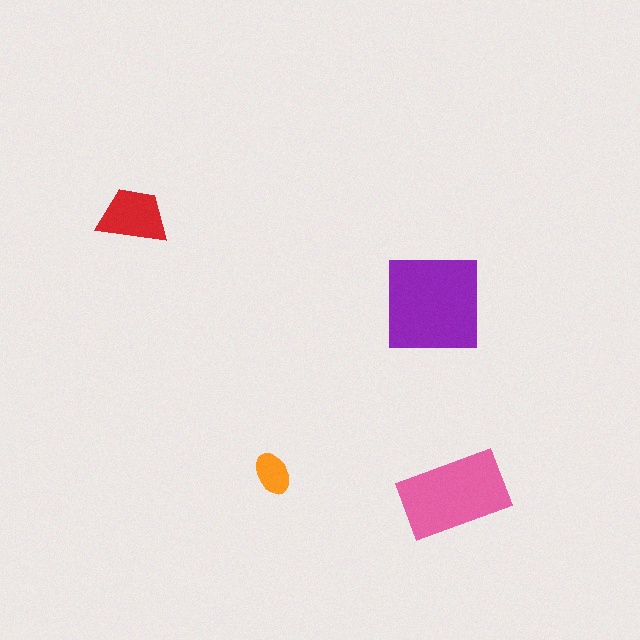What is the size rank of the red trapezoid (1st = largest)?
3rd.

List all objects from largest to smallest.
The purple square, the pink rectangle, the red trapezoid, the orange ellipse.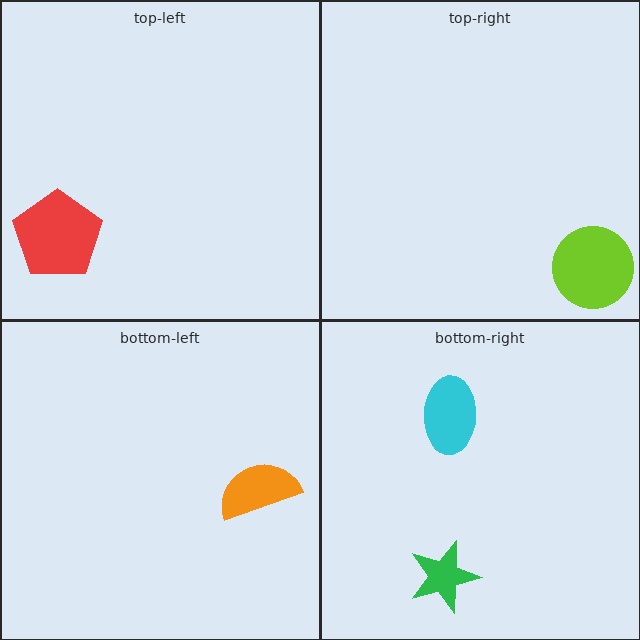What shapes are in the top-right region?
The lime circle.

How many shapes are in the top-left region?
1.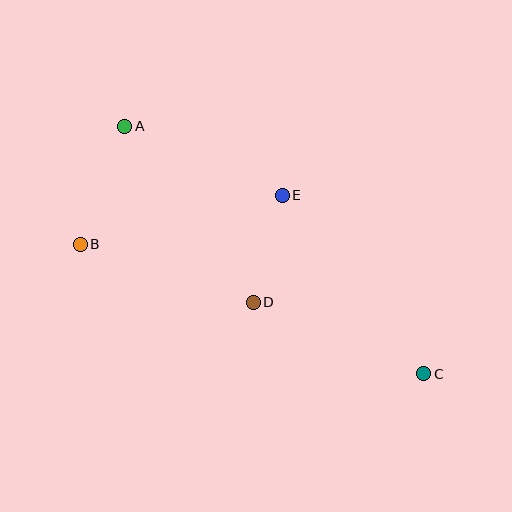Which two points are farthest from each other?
Points A and C are farthest from each other.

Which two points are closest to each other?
Points D and E are closest to each other.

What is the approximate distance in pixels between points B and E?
The distance between B and E is approximately 208 pixels.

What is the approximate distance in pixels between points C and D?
The distance between C and D is approximately 185 pixels.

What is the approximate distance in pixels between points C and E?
The distance between C and E is approximately 228 pixels.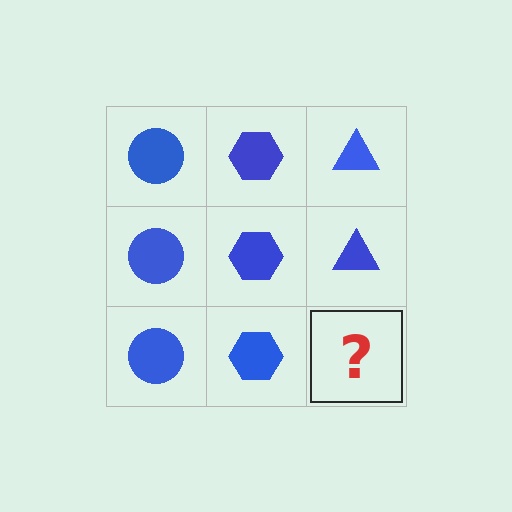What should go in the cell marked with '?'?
The missing cell should contain a blue triangle.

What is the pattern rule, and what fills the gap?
The rule is that each column has a consistent shape. The gap should be filled with a blue triangle.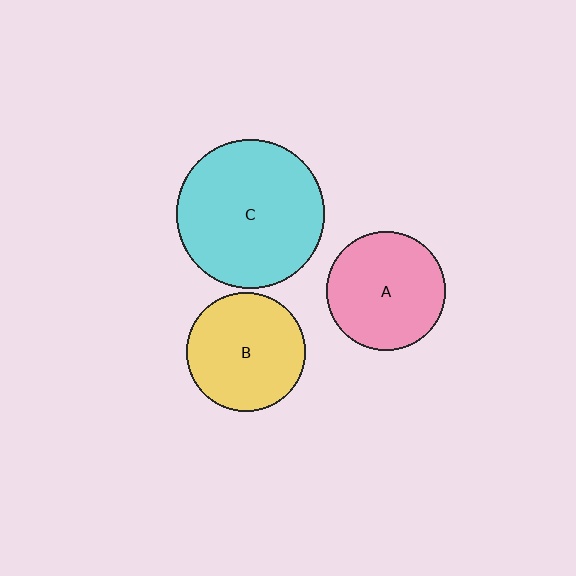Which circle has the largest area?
Circle C (cyan).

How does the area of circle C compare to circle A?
Approximately 1.5 times.